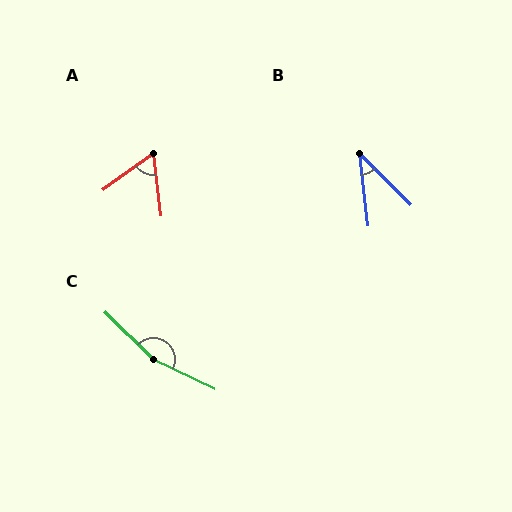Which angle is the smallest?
B, at approximately 39 degrees.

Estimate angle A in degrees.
Approximately 61 degrees.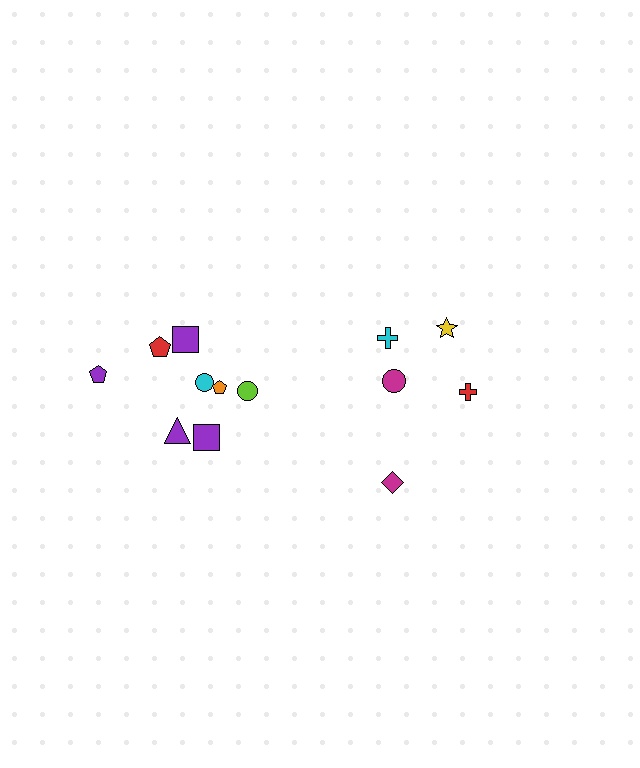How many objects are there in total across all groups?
There are 13 objects.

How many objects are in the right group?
There are 5 objects.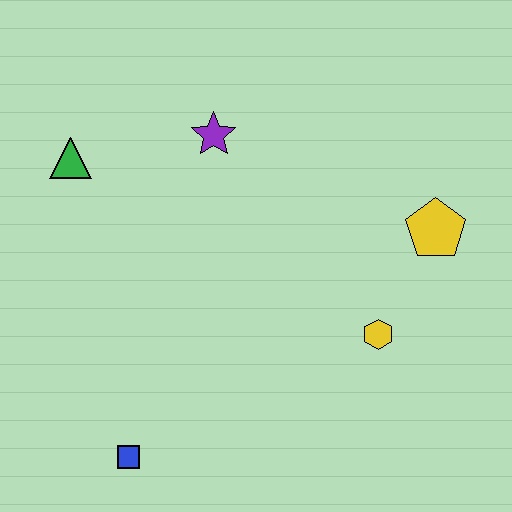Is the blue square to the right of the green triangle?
Yes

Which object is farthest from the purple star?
The blue square is farthest from the purple star.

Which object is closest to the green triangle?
The purple star is closest to the green triangle.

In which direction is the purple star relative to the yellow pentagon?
The purple star is to the left of the yellow pentagon.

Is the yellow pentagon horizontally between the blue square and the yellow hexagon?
No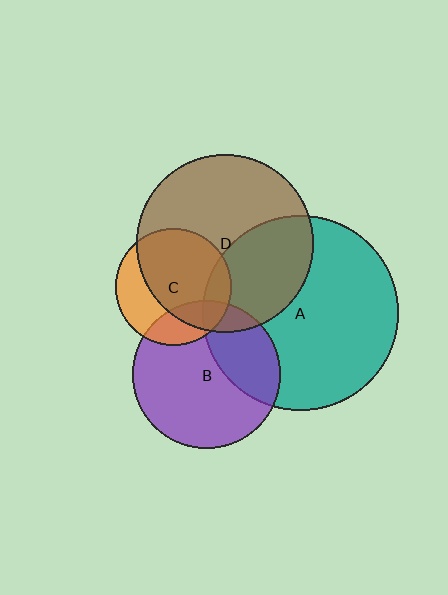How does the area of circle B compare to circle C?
Approximately 1.6 times.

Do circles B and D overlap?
Yes.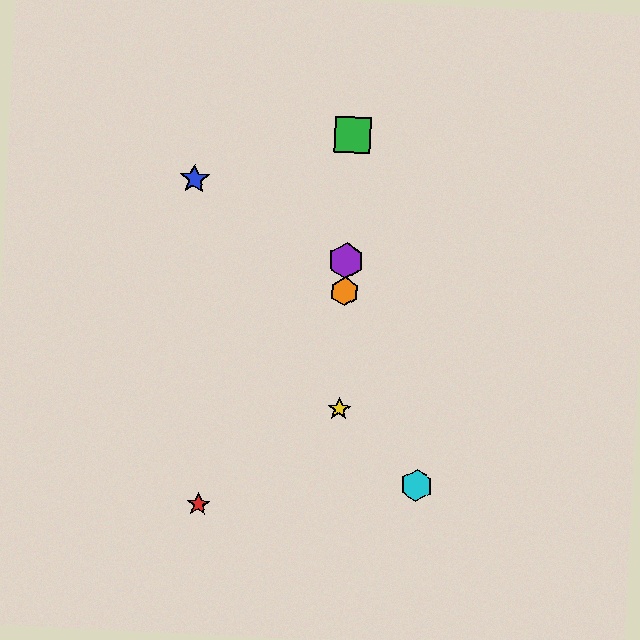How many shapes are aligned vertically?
4 shapes (the green square, the yellow star, the purple hexagon, the orange hexagon) are aligned vertically.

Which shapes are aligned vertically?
The green square, the yellow star, the purple hexagon, the orange hexagon are aligned vertically.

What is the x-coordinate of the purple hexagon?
The purple hexagon is at x≈346.